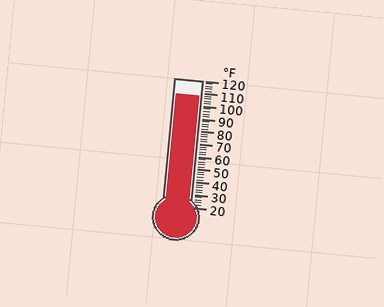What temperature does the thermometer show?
The thermometer shows approximately 108°F.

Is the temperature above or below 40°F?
The temperature is above 40°F.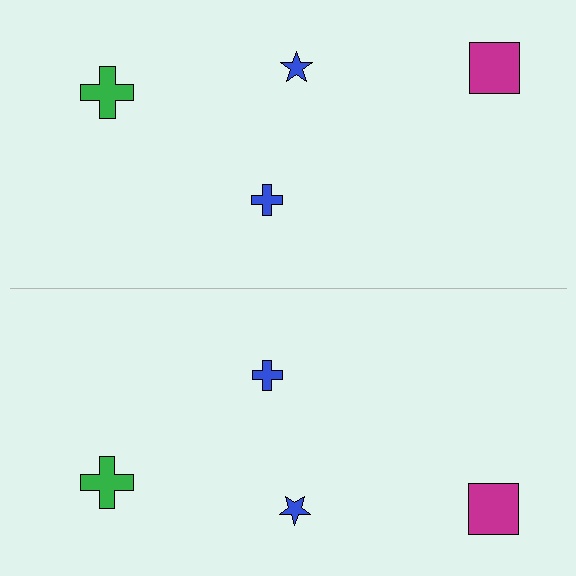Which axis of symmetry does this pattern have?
The pattern has a horizontal axis of symmetry running through the center of the image.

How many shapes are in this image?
There are 8 shapes in this image.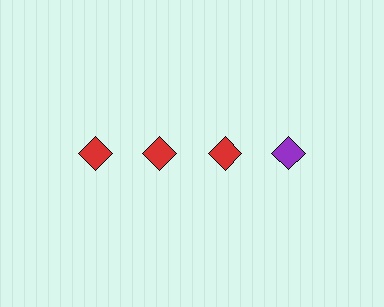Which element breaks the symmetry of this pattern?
The purple diamond in the top row, second from right column breaks the symmetry. All other shapes are red diamonds.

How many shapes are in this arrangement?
There are 4 shapes arranged in a grid pattern.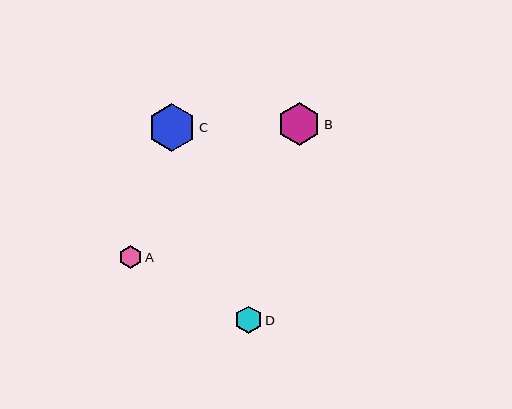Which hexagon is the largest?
Hexagon C is the largest with a size of approximately 48 pixels.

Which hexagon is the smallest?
Hexagon A is the smallest with a size of approximately 23 pixels.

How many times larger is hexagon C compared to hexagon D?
Hexagon C is approximately 1.7 times the size of hexagon D.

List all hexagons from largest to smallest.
From largest to smallest: C, B, D, A.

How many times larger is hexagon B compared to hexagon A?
Hexagon B is approximately 1.9 times the size of hexagon A.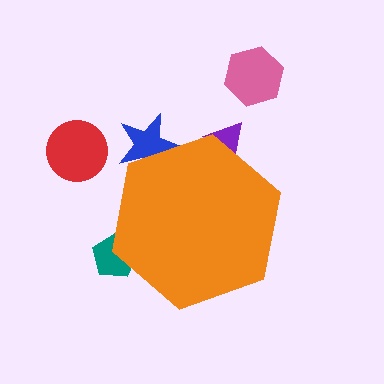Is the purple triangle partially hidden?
Yes, the purple triangle is partially hidden behind the orange hexagon.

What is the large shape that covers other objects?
An orange hexagon.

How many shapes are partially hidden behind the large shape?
3 shapes are partially hidden.